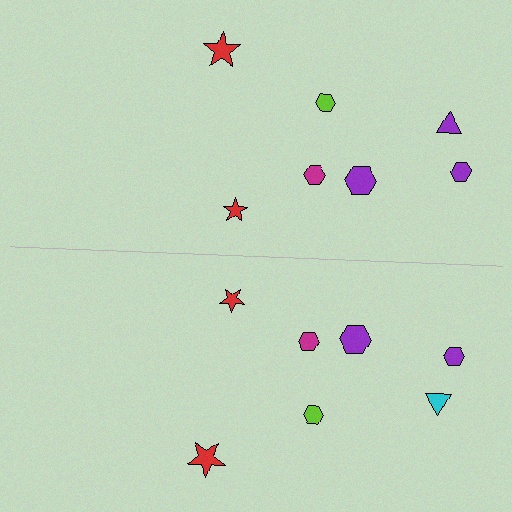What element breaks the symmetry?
The cyan triangle on the bottom side breaks the symmetry — its mirror counterpart is purple.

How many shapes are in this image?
There are 14 shapes in this image.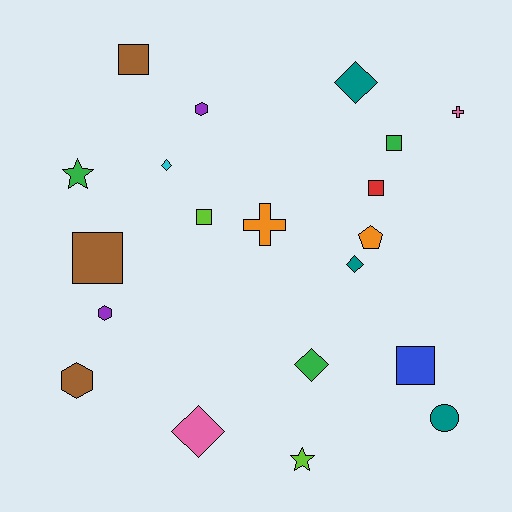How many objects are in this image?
There are 20 objects.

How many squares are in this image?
There are 6 squares.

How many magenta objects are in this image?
There are no magenta objects.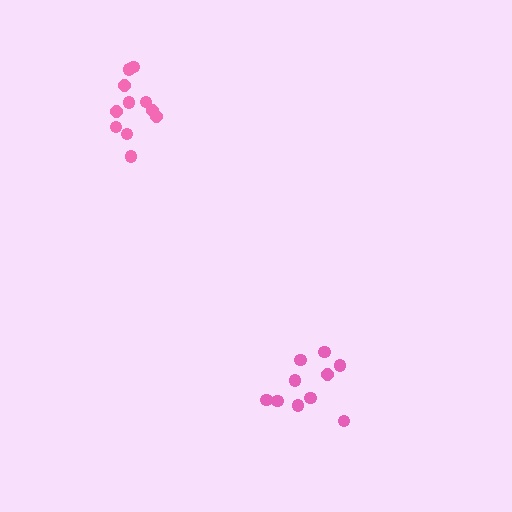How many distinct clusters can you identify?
There are 2 distinct clusters.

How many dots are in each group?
Group 1: 10 dots, Group 2: 11 dots (21 total).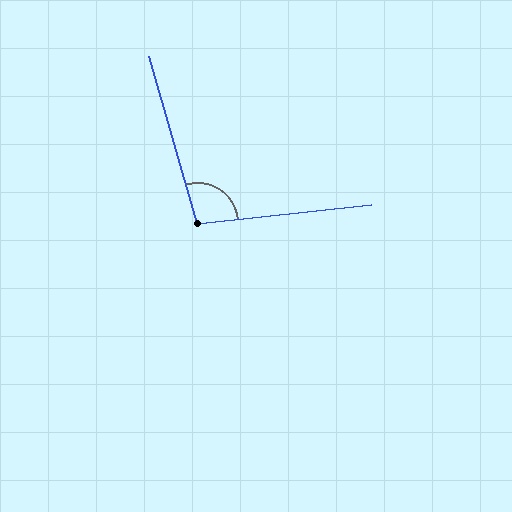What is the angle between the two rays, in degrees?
Approximately 100 degrees.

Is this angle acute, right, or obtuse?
It is obtuse.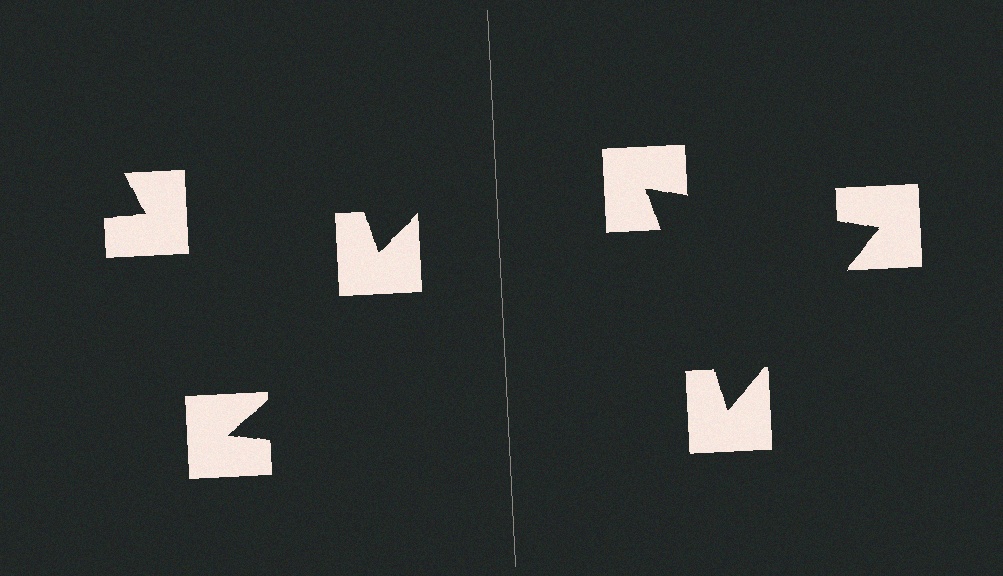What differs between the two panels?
The notched squares are positioned identically on both sides; only the wedge orientations differ. On the right they align to a triangle; on the left they are misaligned.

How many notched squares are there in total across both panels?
6 — 3 on each side.